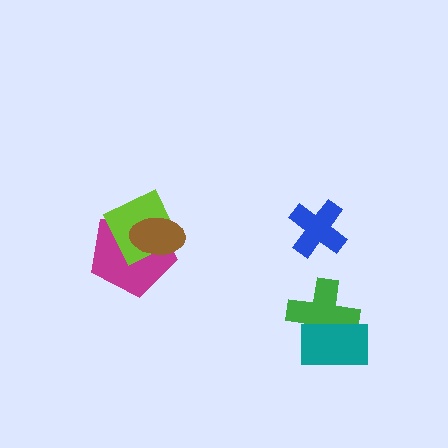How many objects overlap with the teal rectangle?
1 object overlaps with the teal rectangle.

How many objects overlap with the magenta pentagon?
2 objects overlap with the magenta pentagon.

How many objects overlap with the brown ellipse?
2 objects overlap with the brown ellipse.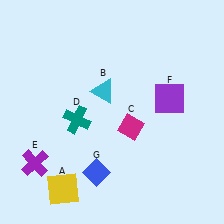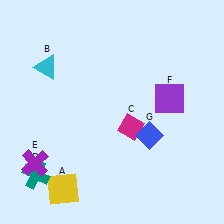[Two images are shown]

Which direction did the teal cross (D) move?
The teal cross (D) moved down.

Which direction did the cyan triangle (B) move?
The cyan triangle (B) moved left.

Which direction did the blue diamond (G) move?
The blue diamond (G) moved right.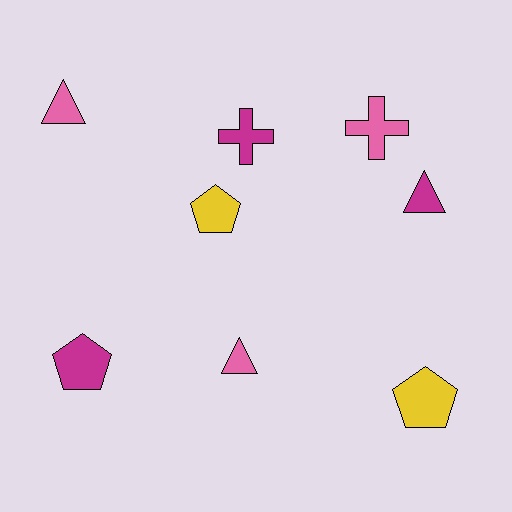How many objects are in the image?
There are 8 objects.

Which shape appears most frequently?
Triangle, with 3 objects.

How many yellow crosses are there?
There are no yellow crosses.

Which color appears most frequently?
Magenta, with 3 objects.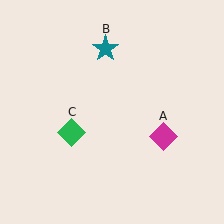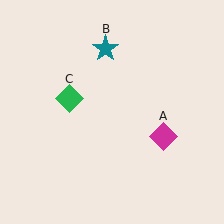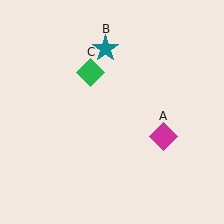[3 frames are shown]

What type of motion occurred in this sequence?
The green diamond (object C) rotated clockwise around the center of the scene.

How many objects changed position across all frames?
1 object changed position: green diamond (object C).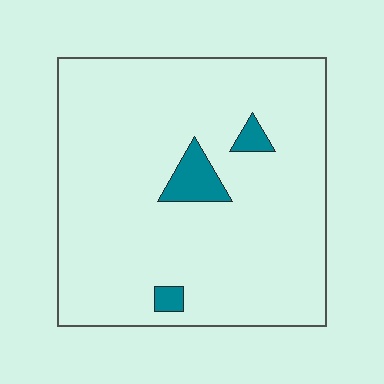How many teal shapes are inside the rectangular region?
3.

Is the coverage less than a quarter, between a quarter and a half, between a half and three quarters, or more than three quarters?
Less than a quarter.